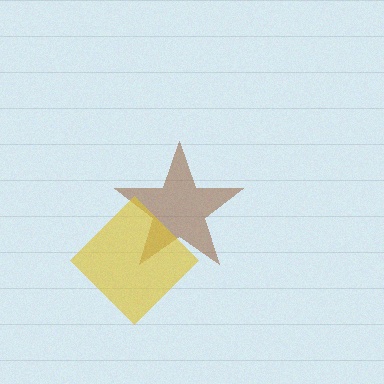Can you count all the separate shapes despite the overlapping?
Yes, there are 2 separate shapes.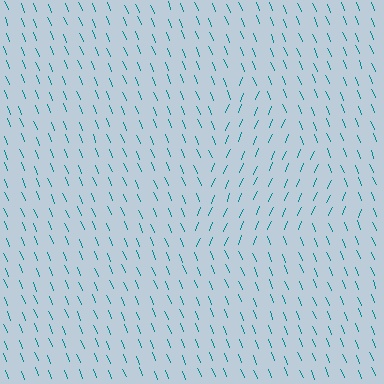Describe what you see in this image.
The image is filled with small teal line segments. A triangle region in the image has lines oriented differently from the surrounding lines, creating a visible texture boundary.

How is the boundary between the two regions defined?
The boundary is defined purely by a change in line orientation (approximately 45 degrees difference). All lines are the same color and thickness.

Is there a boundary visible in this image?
Yes, there is a texture boundary formed by a change in line orientation.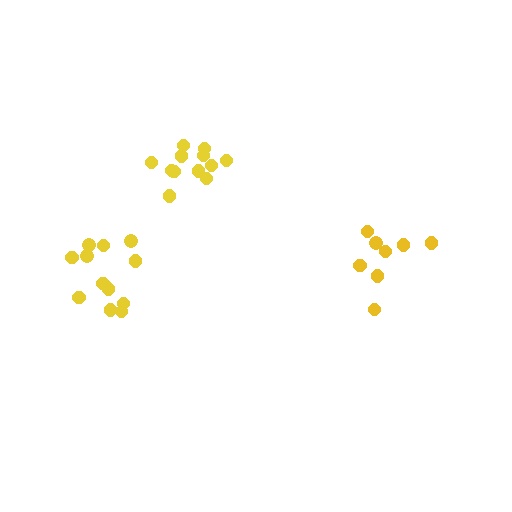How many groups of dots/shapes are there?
There are 3 groups.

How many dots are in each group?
Group 1: 12 dots, Group 2: 8 dots, Group 3: 12 dots (32 total).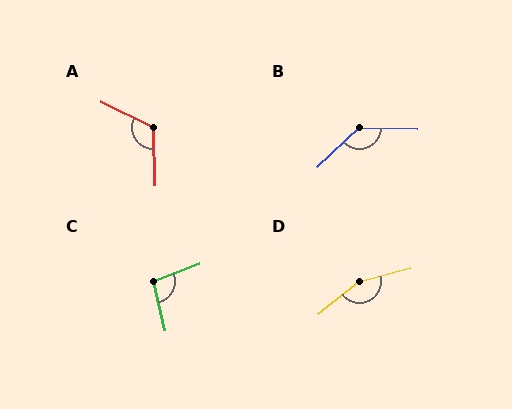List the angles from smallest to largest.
C (98°), A (117°), B (135°), D (157°).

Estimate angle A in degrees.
Approximately 117 degrees.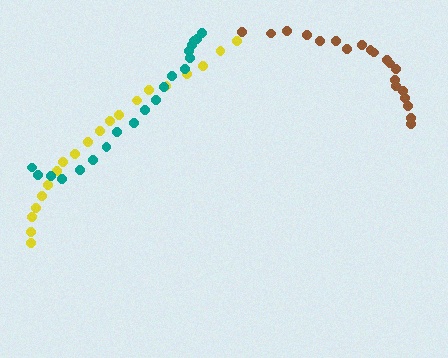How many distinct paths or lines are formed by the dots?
There are 3 distinct paths.